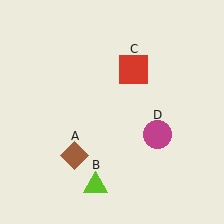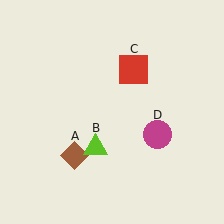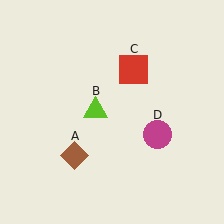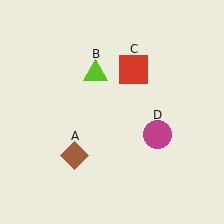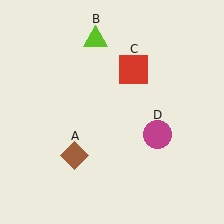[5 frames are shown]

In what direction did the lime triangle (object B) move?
The lime triangle (object B) moved up.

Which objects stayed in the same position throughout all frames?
Brown diamond (object A) and red square (object C) and magenta circle (object D) remained stationary.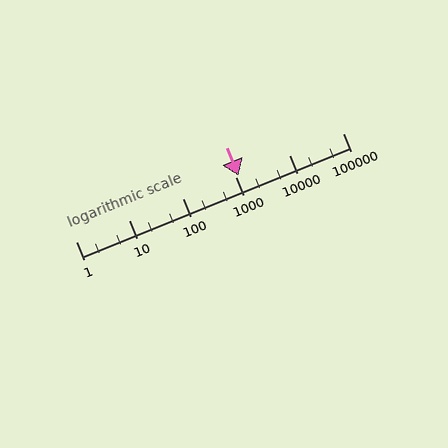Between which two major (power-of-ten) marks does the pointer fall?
The pointer is between 1000 and 10000.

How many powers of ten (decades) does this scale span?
The scale spans 5 decades, from 1 to 100000.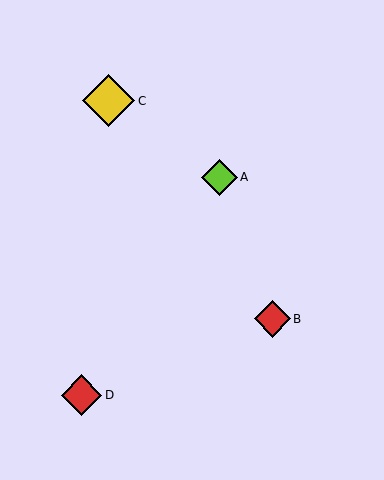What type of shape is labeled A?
Shape A is a lime diamond.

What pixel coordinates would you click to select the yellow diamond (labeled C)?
Click at (109, 101) to select the yellow diamond C.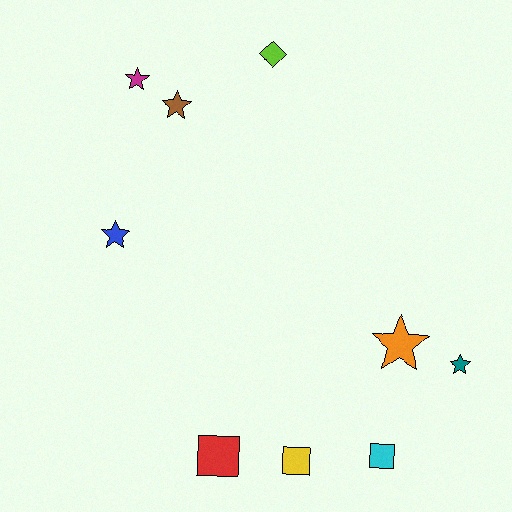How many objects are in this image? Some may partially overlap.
There are 9 objects.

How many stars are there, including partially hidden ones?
There are 5 stars.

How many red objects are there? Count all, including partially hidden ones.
There is 1 red object.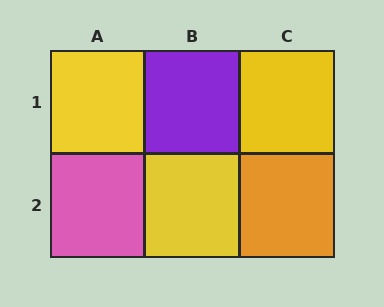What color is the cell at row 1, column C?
Yellow.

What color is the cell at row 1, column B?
Purple.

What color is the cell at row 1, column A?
Yellow.